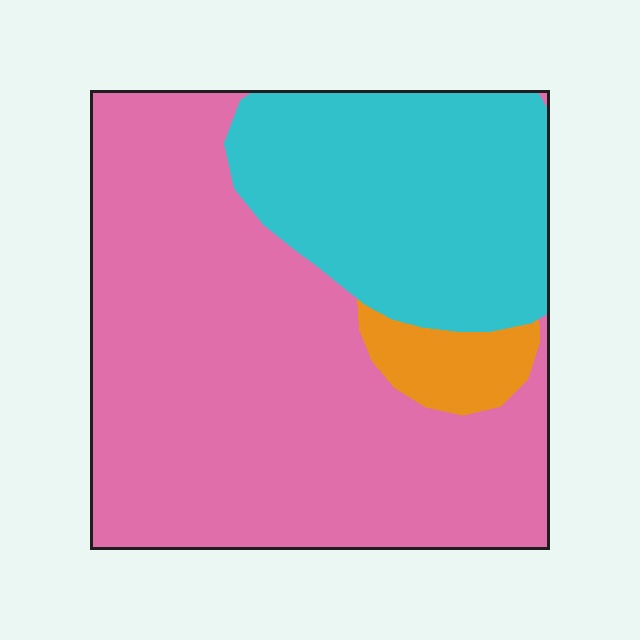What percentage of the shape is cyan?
Cyan covers about 30% of the shape.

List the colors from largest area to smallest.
From largest to smallest: pink, cyan, orange.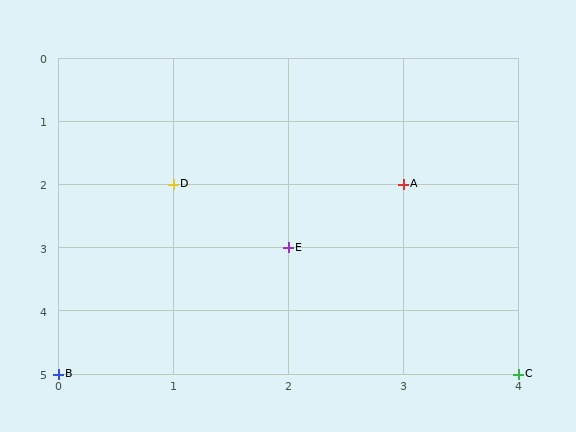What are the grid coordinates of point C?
Point C is at grid coordinates (4, 5).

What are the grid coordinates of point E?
Point E is at grid coordinates (2, 3).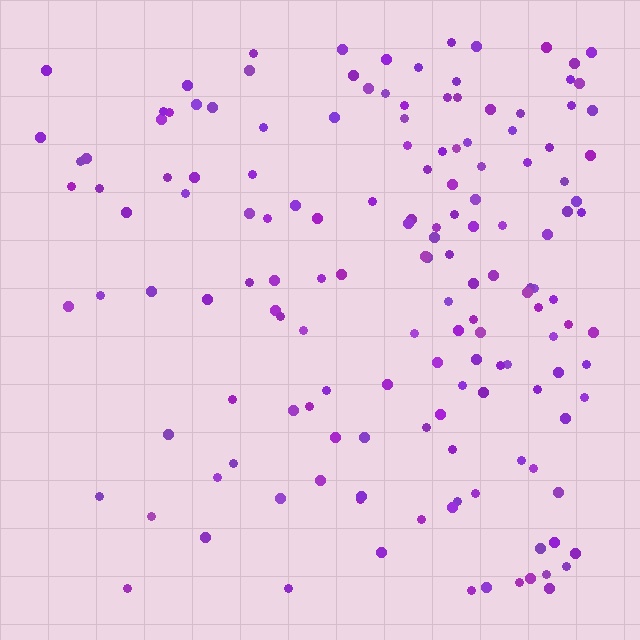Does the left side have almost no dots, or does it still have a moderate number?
Still a moderate number, just noticeably fewer than the right.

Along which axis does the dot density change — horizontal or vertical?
Horizontal.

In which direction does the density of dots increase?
From left to right, with the right side densest.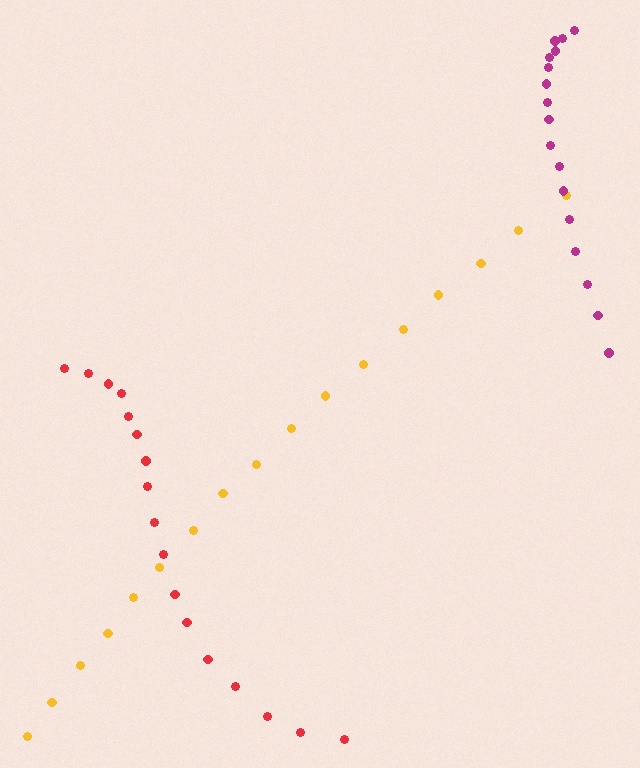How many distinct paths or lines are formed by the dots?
There are 3 distinct paths.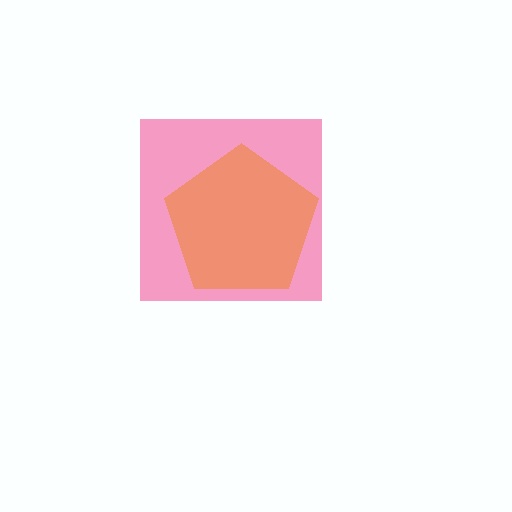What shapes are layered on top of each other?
The layered shapes are: a pink square, an orange pentagon.